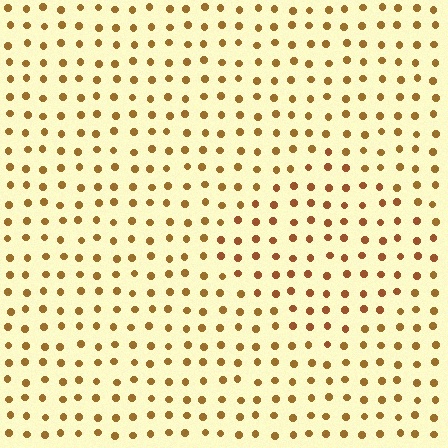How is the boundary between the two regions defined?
The boundary is defined purely by a slight shift in hue (about 15 degrees). Spacing, size, and orientation are identical on both sides.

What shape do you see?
I see a diamond.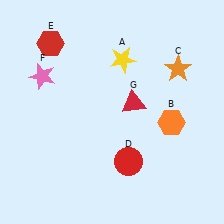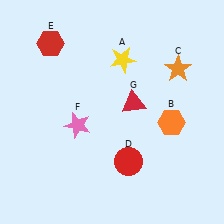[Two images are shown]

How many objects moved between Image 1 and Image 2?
1 object moved between the two images.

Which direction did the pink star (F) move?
The pink star (F) moved down.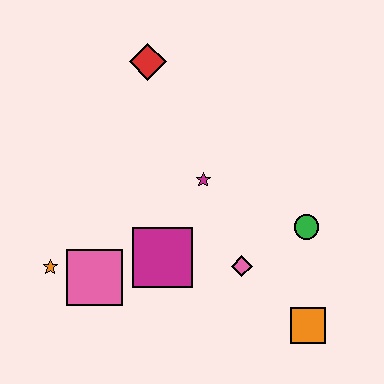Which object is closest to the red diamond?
The magenta star is closest to the red diamond.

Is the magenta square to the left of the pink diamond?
Yes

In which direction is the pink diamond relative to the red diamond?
The pink diamond is below the red diamond.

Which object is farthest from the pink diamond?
The red diamond is farthest from the pink diamond.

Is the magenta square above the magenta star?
No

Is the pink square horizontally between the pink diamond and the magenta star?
No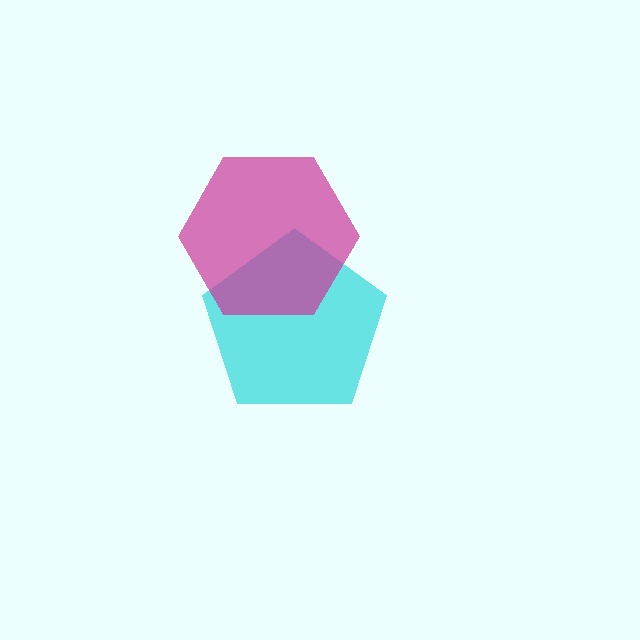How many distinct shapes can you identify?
There are 2 distinct shapes: a cyan pentagon, a magenta hexagon.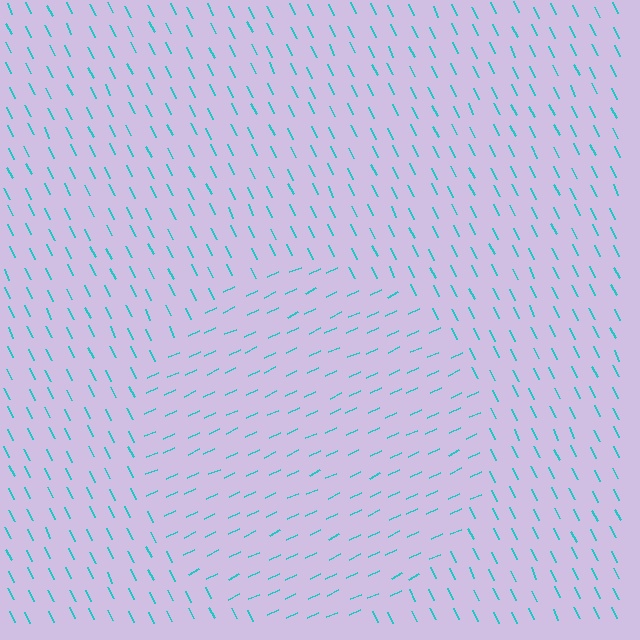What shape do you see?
I see a circle.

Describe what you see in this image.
The image is filled with small cyan line segments. A circle region in the image has lines oriented differently from the surrounding lines, creating a visible texture boundary.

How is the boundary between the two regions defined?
The boundary is defined purely by a change in line orientation (approximately 89 degrees difference). All lines are the same color and thickness.